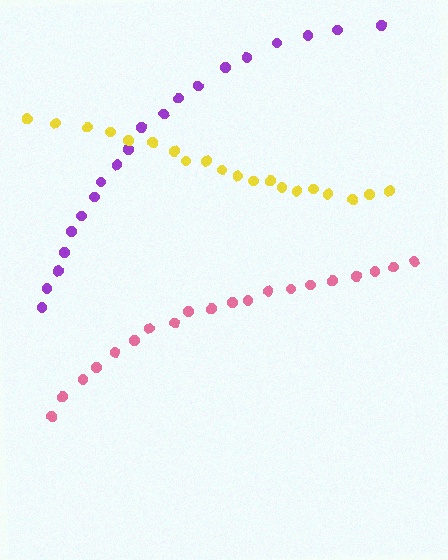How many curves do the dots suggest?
There are 3 distinct paths.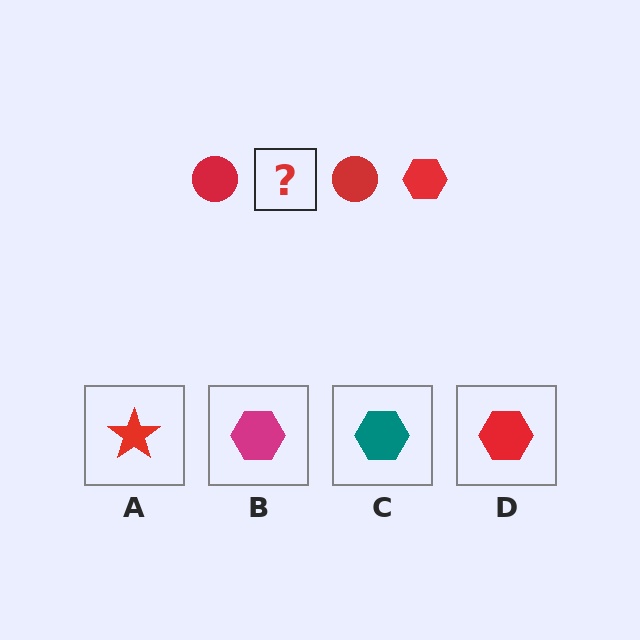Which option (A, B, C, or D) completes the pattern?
D.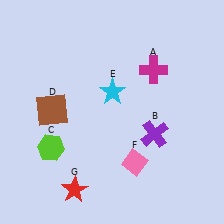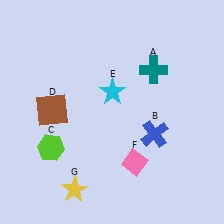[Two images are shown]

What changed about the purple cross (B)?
In Image 1, B is purple. In Image 2, it changed to blue.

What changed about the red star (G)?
In Image 1, G is red. In Image 2, it changed to yellow.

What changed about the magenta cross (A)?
In Image 1, A is magenta. In Image 2, it changed to teal.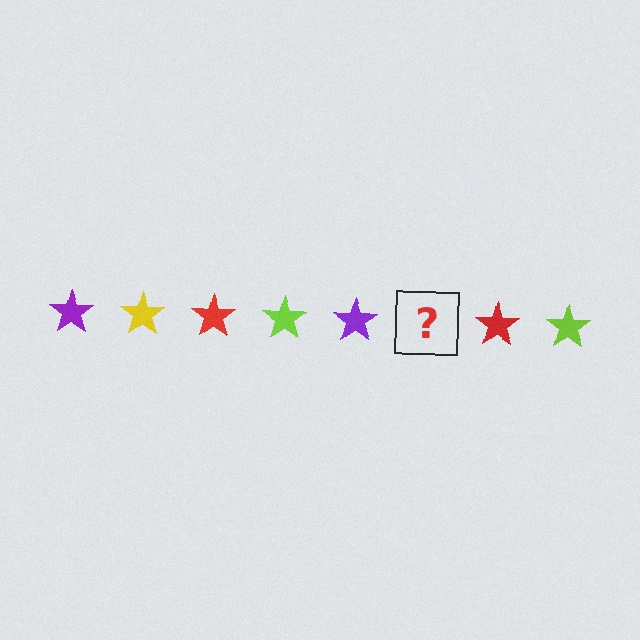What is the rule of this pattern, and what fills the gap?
The rule is that the pattern cycles through purple, yellow, red, lime stars. The gap should be filled with a yellow star.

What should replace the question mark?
The question mark should be replaced with a yellow star.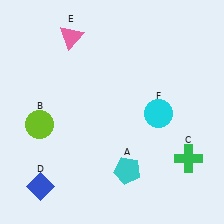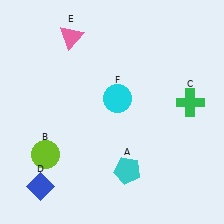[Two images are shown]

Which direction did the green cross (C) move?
The green cross (C) moved up.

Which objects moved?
The objects that moved are: the lime circle (B), the green cross (C), the cyan circle (F).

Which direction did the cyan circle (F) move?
The cyan circle (F) moved left.